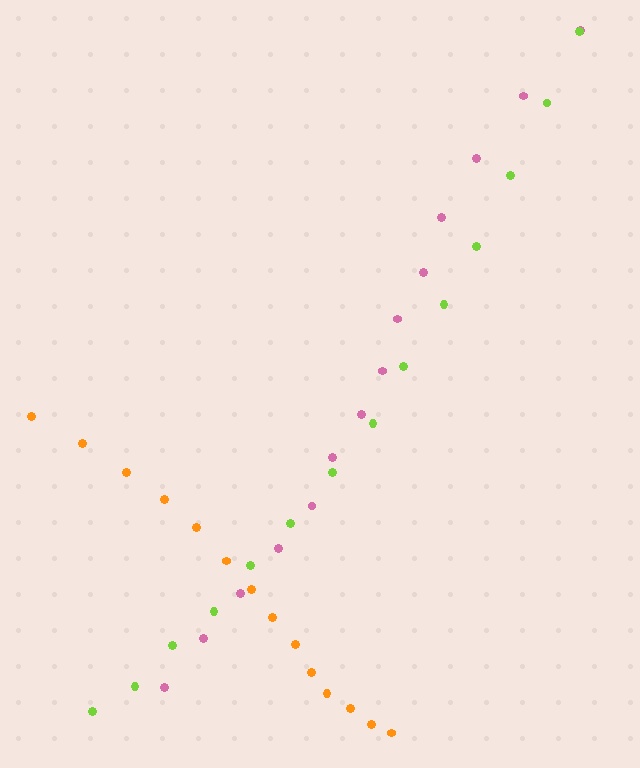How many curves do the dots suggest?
There are 3 distinct paths.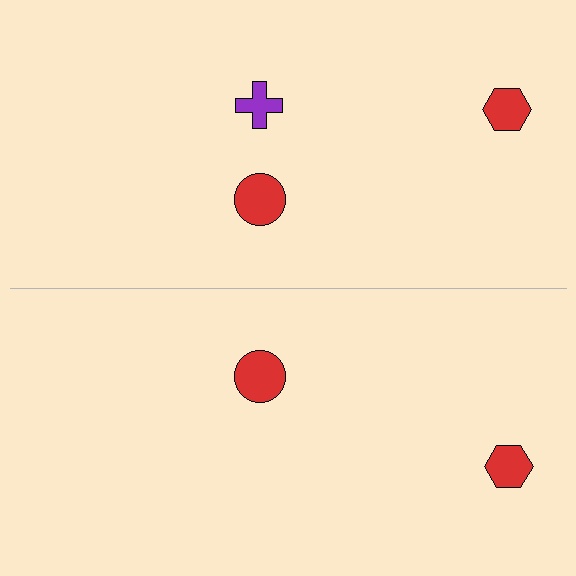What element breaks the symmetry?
A purple cross is missing from the bottom side.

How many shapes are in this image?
There are 5 shapes in this image.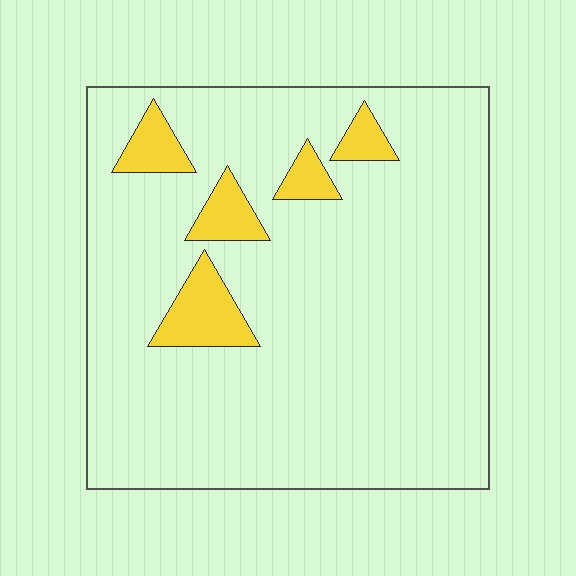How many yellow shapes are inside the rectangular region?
5.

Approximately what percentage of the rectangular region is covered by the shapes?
Approximately 10%.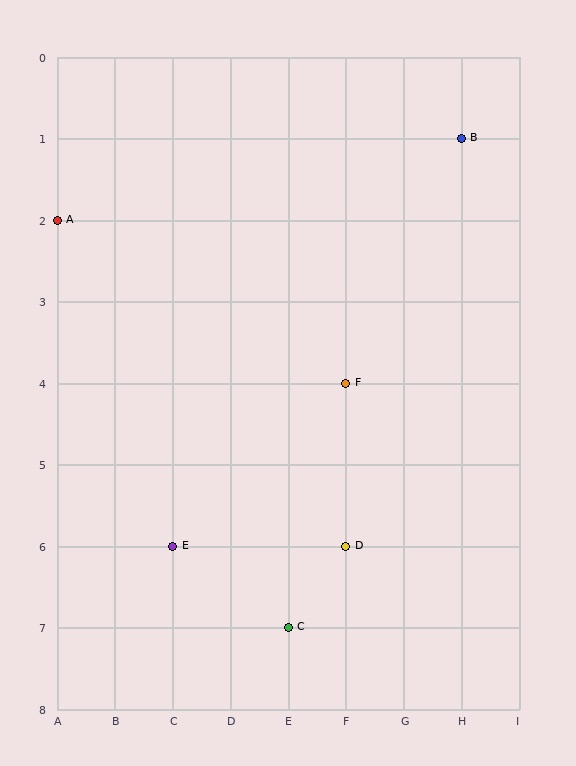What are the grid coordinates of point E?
Point E is at grid coordinates (C, 6).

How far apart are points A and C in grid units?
Points A and C are 4 columns and 5 rows apart (about 6.4 grid units diagonally).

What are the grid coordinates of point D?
Point D is at grid coordinates (F, 6).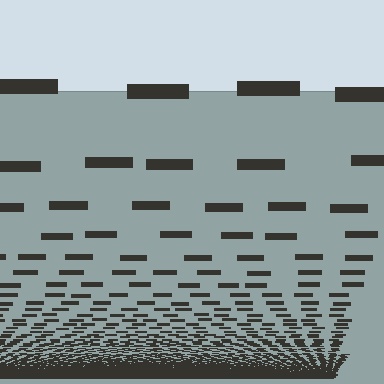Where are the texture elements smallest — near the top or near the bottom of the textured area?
Near the bottom.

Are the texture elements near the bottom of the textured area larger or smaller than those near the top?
Smaller. The gradient is inverted — elements near the bottom are smaller and denser.